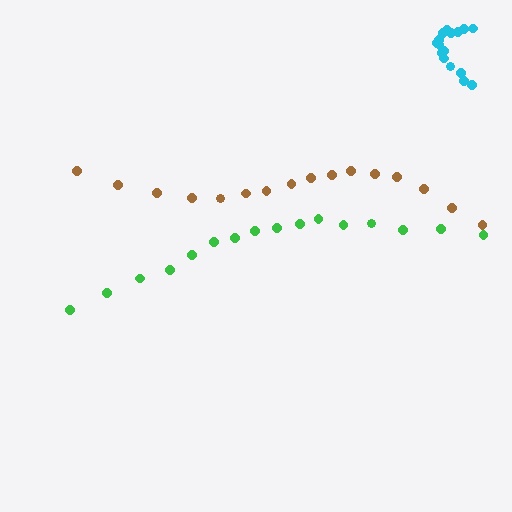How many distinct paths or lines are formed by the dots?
There are 3 distinct paths.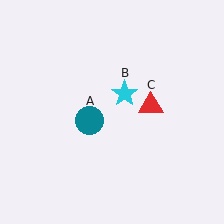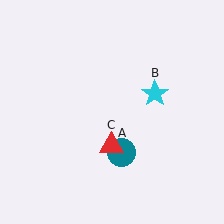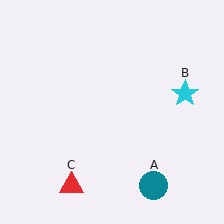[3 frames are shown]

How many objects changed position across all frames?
3 objects changed position: teal circle (object A), cyan star (object B), red triangle (object C).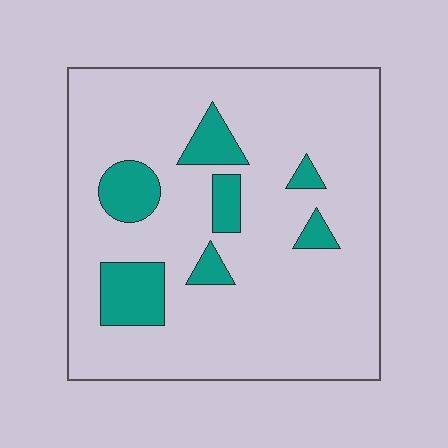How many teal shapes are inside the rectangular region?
7.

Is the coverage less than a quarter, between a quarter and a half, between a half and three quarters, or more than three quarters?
Less than a quarter.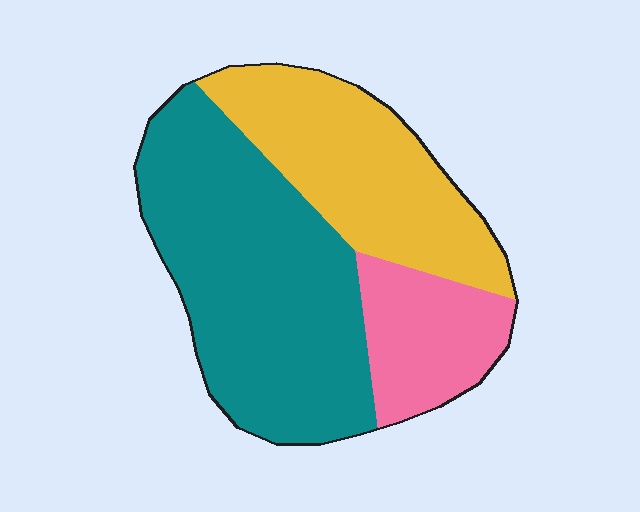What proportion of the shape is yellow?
Yellow takes up between a sixth and a third of the shape.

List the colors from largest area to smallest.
From largest to smallest: teal, yellow, pink.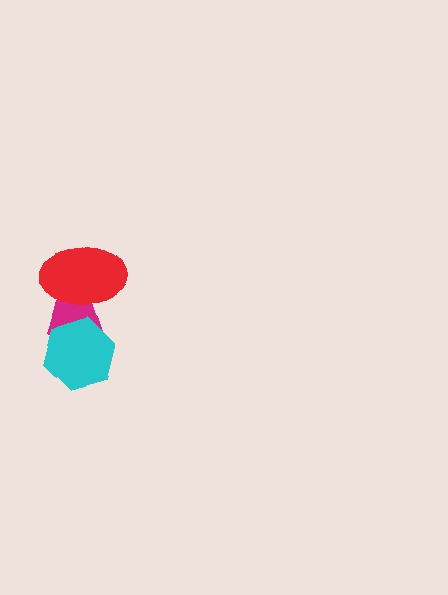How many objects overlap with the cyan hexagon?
1 object overlaps with the cyan hexagon.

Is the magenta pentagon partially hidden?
Yes, it is partially covered by another shape.